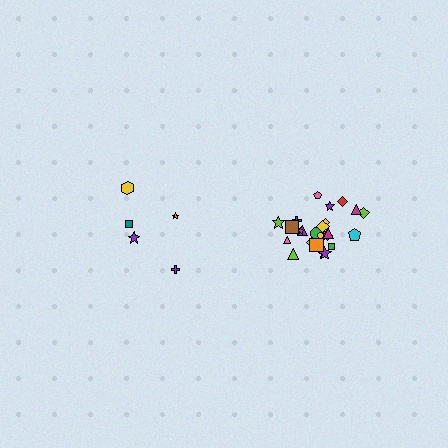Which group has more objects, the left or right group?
The right group.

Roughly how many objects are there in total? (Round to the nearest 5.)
Roughly 30 objects in total.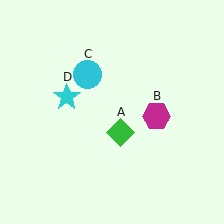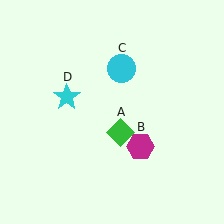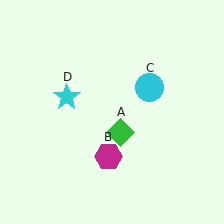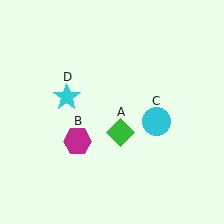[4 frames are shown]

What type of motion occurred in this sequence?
The magenta hexagon (object B), cyan circle (object C) rotated clockwise around the center of the scene.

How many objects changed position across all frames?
2 objects changed position: magenta hexagon (object B), cyan circle (object C).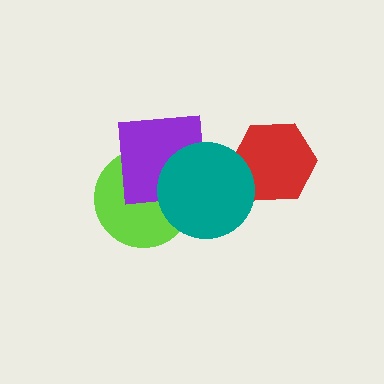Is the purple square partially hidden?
Yes, it is partially covered by another shape.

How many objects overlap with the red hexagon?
1 object overlaps with the red hexagon.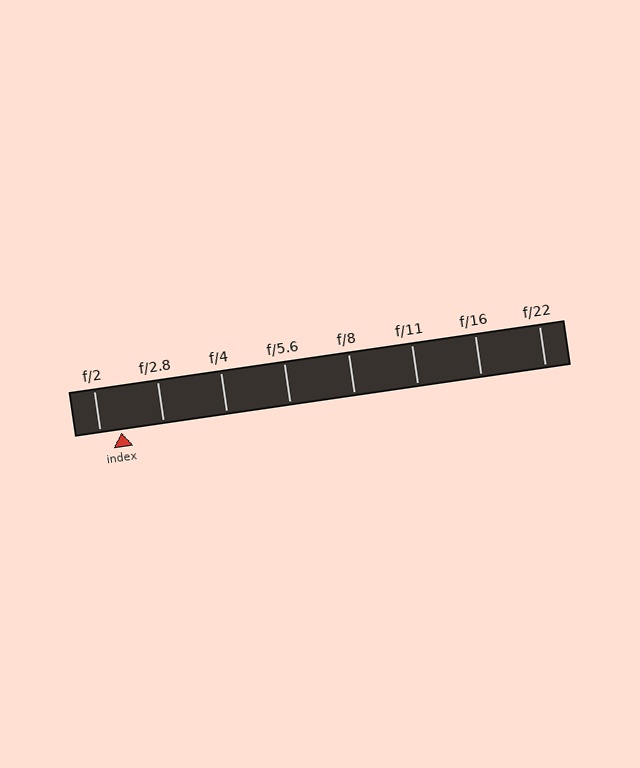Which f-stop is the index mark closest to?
The index mark is closest to f/2.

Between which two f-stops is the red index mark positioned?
The index mark is between f/2 and f/2.8.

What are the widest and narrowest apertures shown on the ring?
The widest aperture shown is f/2 and the narrowest is f/22.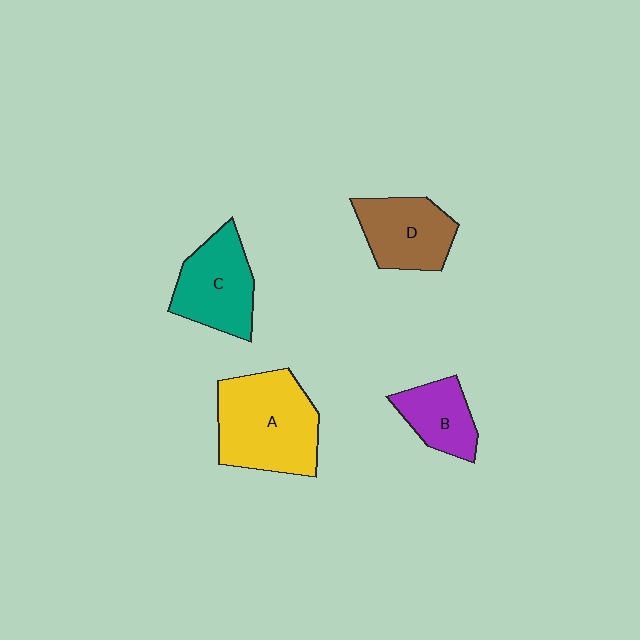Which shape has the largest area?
Shape A (yellow).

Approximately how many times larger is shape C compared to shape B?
Approximately 1.4 times.